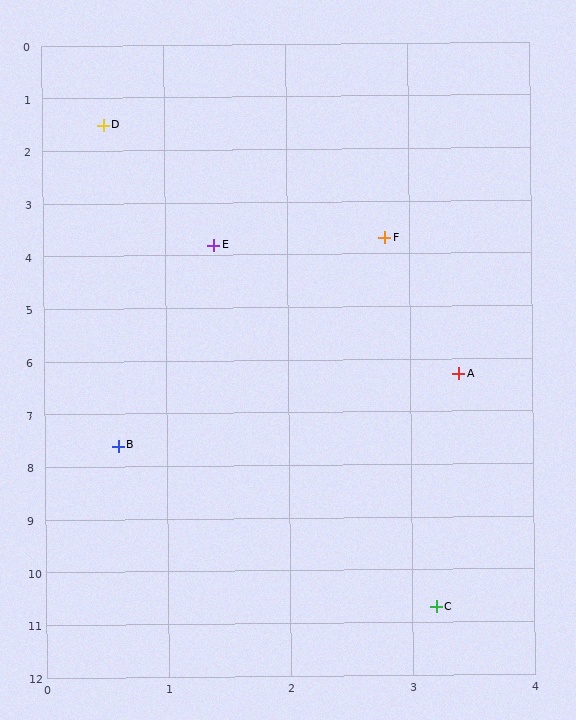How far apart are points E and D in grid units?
Points E and D are about 2.5 grid units apart.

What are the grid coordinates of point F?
Point F is at approximately (2.8, 3.7).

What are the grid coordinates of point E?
Point E is at approximately (1.4, 3.8).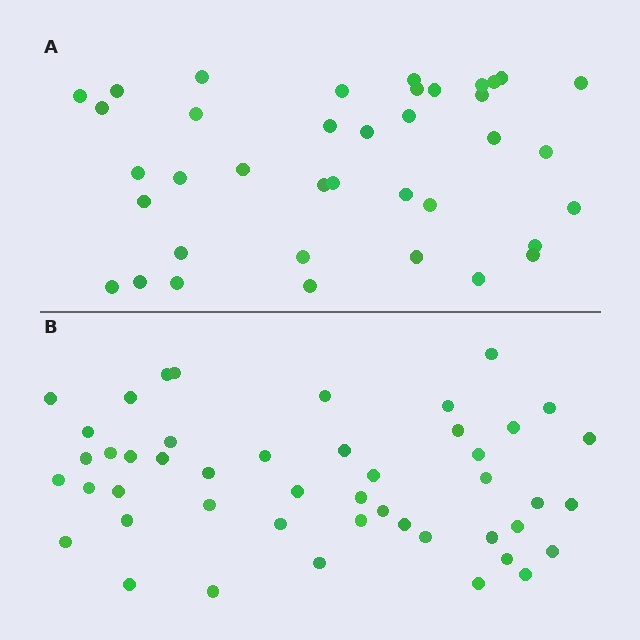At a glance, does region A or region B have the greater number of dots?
Region B (the bottom region) has more dots.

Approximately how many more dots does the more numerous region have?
Region B has roughly 8 or so more dots than region A.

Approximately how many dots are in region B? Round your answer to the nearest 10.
About 50 dots. (The exact count is 47, which rounds to 50.)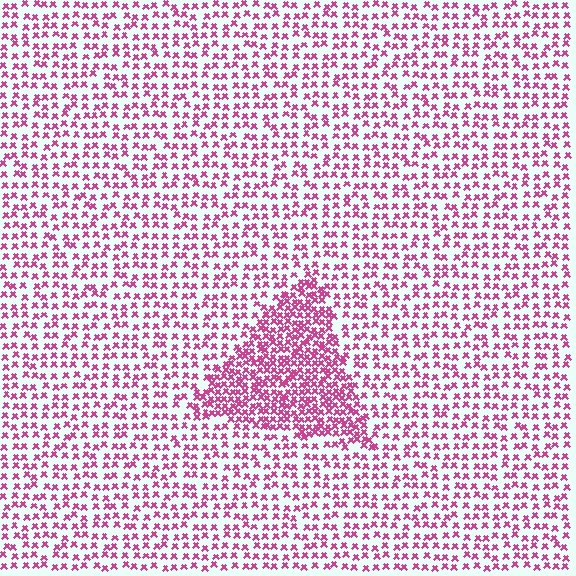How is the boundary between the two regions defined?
The boundary is defined by a change in element density (approximately 2.1x ratio). All elements are the same color, size, and shape.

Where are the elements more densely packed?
The elements are more densely packed inside the triangle boundary.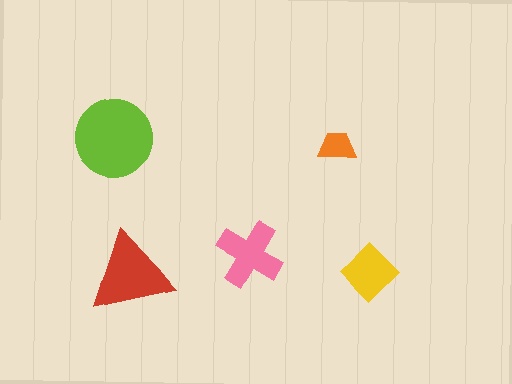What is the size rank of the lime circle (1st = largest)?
1st.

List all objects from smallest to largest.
The orange trapezoid, the yellow diamond, the pink cross, the red triangle, the lime circle.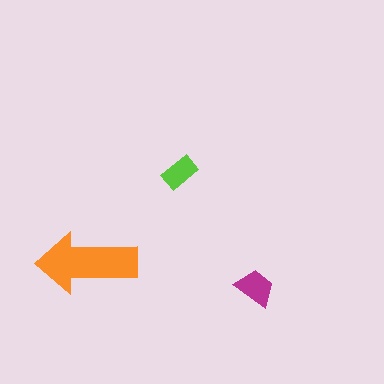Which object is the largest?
The orange arrow.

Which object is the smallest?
The lime rectangle.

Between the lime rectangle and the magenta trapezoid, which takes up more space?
The magenta trapezoid.